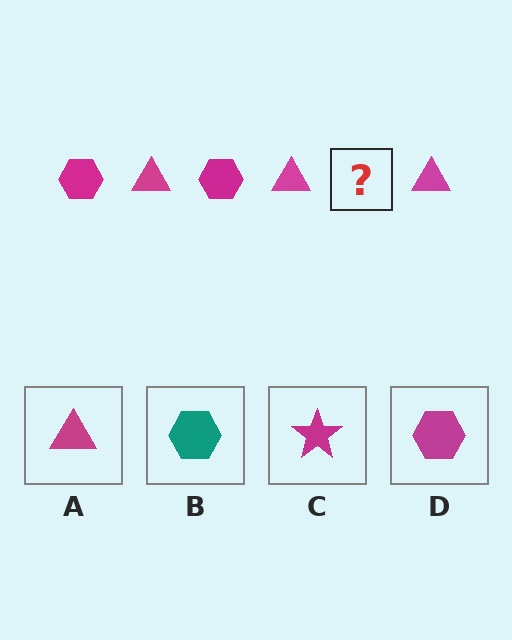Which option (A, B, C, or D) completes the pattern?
D.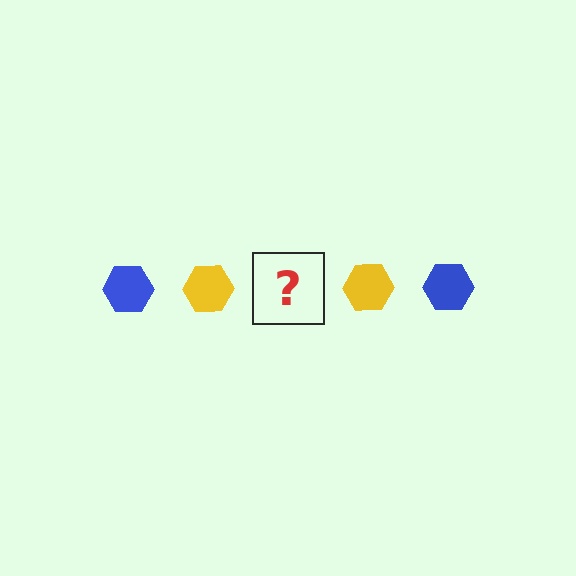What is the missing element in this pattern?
The missing element is a blue hexagon.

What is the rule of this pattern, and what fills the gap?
The rule is that the pattern cycles through blue, yellow hexagons. The gap should be filled with a blue hexagon.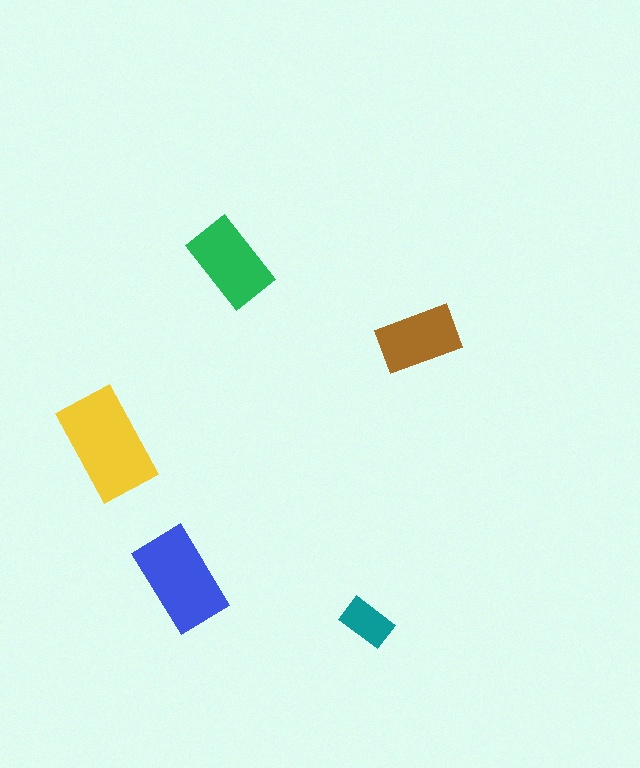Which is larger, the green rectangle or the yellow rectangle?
The yellow one.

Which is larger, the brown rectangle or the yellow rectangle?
The yellow one.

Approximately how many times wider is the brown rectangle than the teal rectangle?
About 1.5 times wider.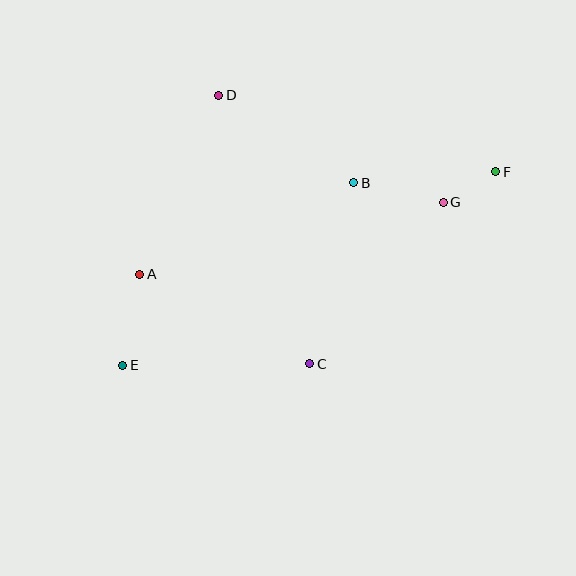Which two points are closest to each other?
Points F and G are closest to each other.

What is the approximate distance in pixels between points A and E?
The distance between A and E is approximately 92 pixels.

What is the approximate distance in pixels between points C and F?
The distance between C and F is approximately 267 pixels.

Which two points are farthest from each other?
Points E and F are farthest from each other.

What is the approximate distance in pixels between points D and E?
The distance between D and E is approximately 286 pixels.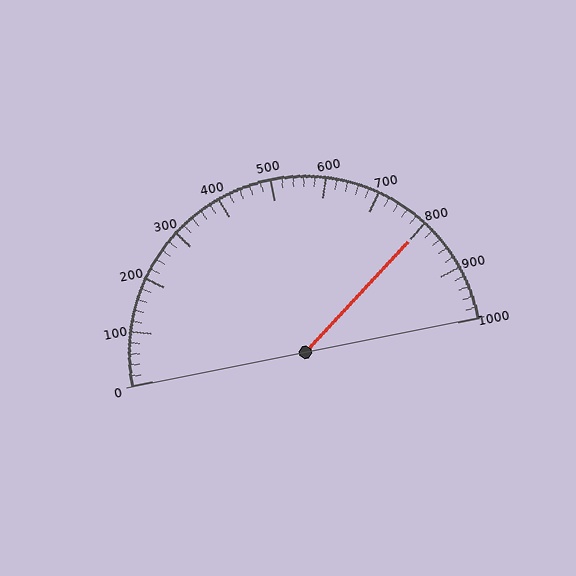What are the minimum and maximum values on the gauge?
The gauge ranges from 0 to 1000.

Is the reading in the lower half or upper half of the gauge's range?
The reading is in the upper half of the range (0 to 1000).